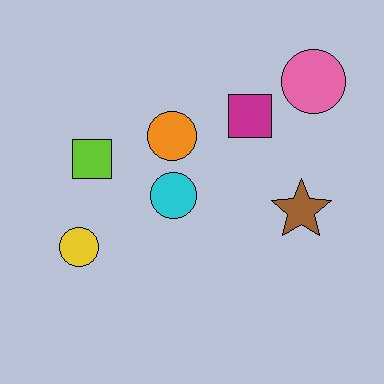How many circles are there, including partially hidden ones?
There are 4 circles.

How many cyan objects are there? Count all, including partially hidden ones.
There is 1 cyan object.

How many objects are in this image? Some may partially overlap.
There are 7 objects.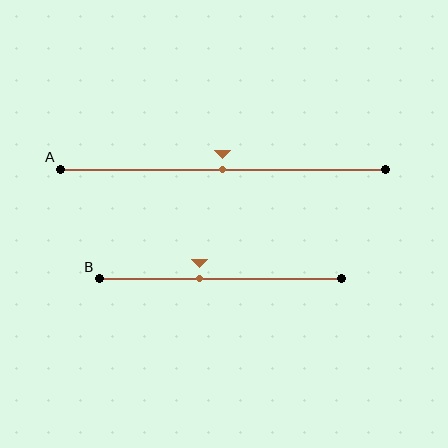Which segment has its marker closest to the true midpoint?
Segment A has its marker closest to the true midpoint.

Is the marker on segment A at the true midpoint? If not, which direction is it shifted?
Yes, the marker on segment A is at the true midpoint.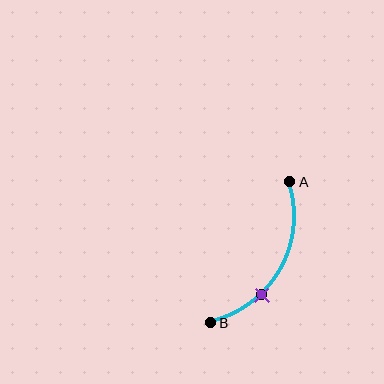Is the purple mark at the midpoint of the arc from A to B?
No. The purple mark lies on the arc but is closer to endpoint B. The arc midpoint would be at the point on the curve equidistant along the arc from both A and B.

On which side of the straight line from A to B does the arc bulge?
The arc bulges to the right of the straight line connecting A and B.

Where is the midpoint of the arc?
The arc midpoint is the point on the curve farthest from the straight line joining A and B. It sits to the right of that line.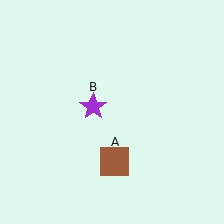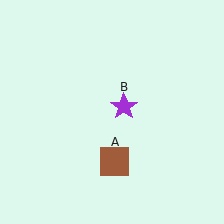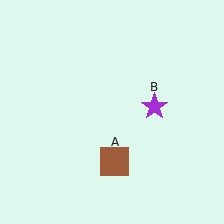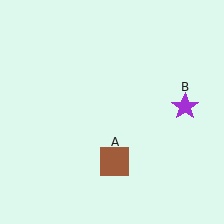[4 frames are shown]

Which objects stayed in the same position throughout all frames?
Brown square (object A) remained stationary.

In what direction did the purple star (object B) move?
The purple star (object B) moved right.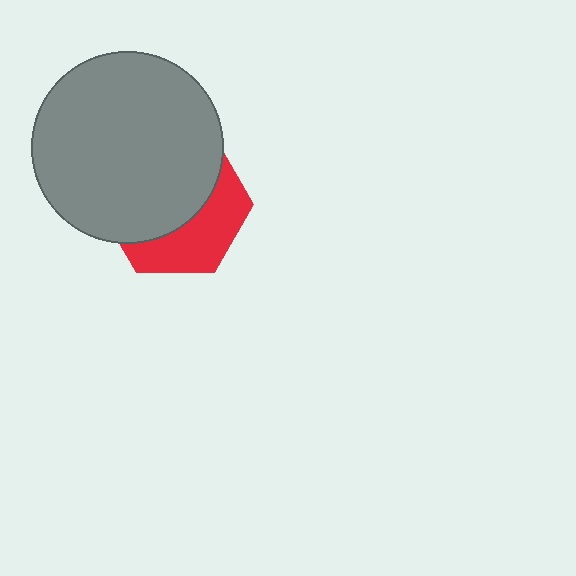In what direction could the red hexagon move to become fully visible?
The red hexagon could move down. That would shift it out from behind the gray circle entirely.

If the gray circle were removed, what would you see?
You would see the complete red hexagon.